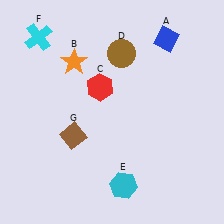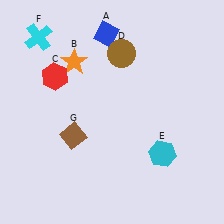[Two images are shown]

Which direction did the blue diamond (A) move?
The blue diamond (A) moved left.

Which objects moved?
The objects that moved are: the blue diamond (A), the red hexagon (C), the cyan hexagon (E).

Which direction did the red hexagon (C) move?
The red hexagon (C) moved left.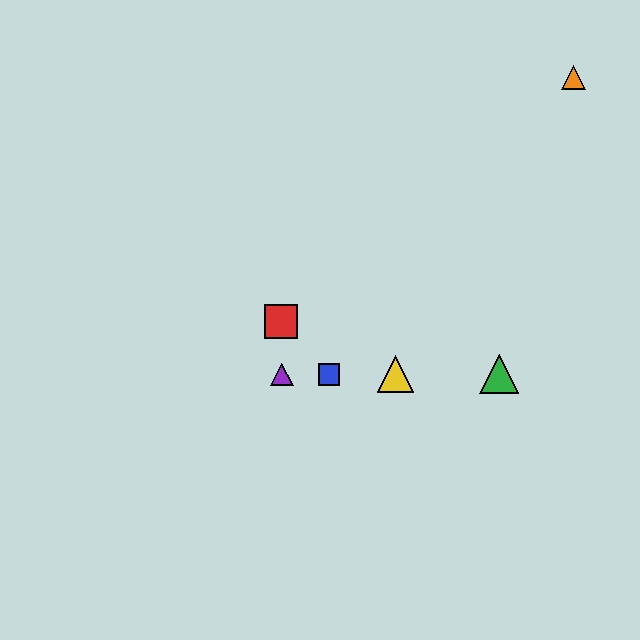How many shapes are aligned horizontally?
4 shapes (the blue square, the green triangle, the yellow triangle, the purple triangle) are aligned horizontally.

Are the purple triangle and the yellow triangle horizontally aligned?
Yes, both are at y≈374.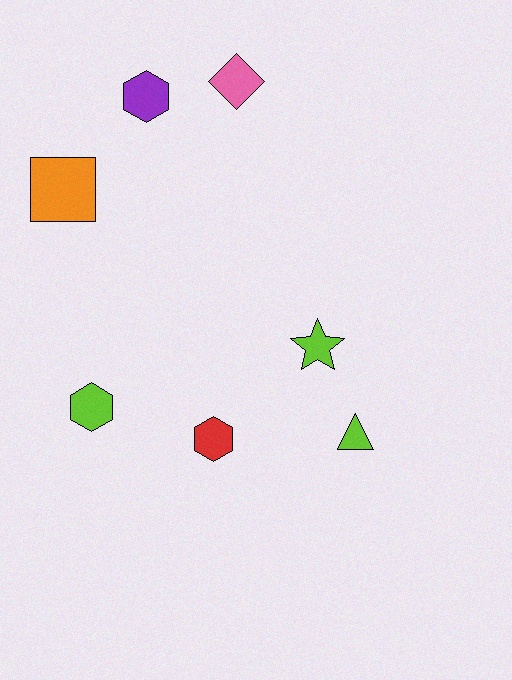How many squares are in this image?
There is 1 square.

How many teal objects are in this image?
There are no teal objects.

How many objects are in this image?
There are 7 objects.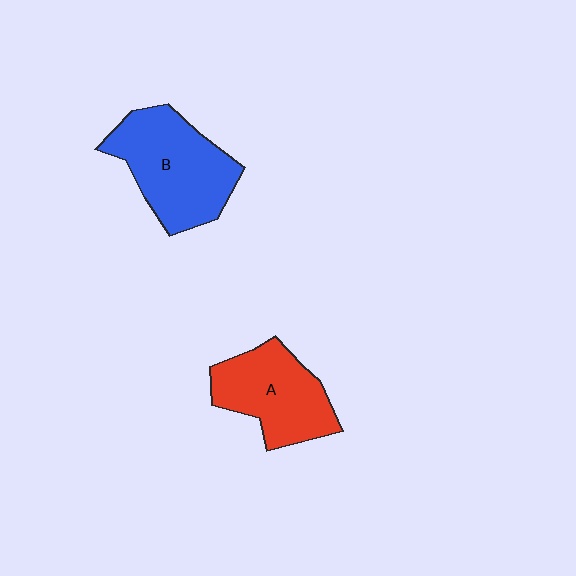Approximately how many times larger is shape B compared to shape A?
Approximately 1.2 times.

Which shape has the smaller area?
Shape A (red).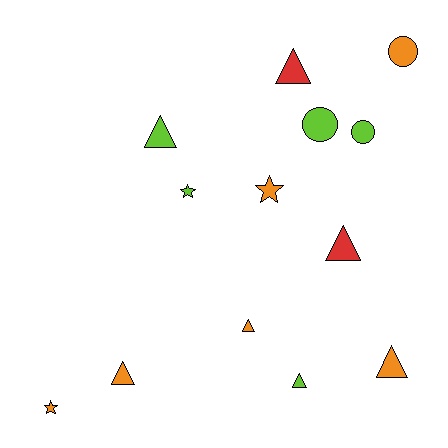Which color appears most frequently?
Orange, with 6 objects.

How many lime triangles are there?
There are 2 lime triangles.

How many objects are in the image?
There are 13 objects.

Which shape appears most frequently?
Triangle, with 7 objects.